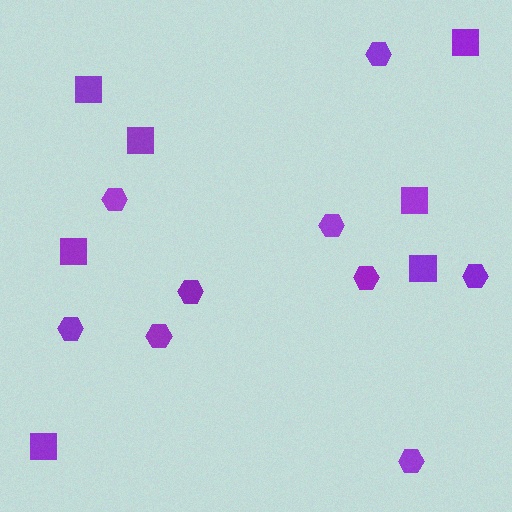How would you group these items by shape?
There are 2 groups: one group of hexagons (9) and one group of squares (7).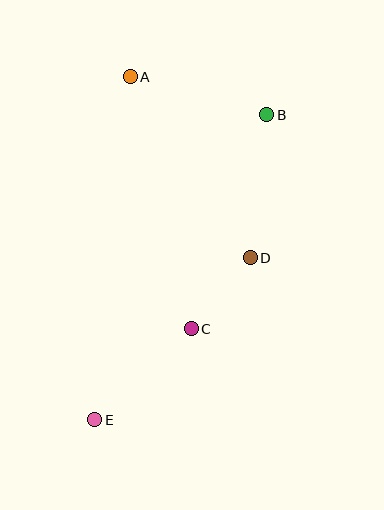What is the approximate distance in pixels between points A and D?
The distance between A and D is approximately 217 pixels.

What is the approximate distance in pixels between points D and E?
The distance between D and E is approximately 224 pixels.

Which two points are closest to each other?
Points C and D are closest to each other.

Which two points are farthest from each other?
Points B and E are farthest from each other.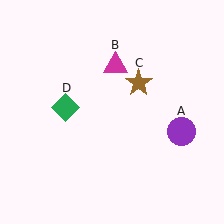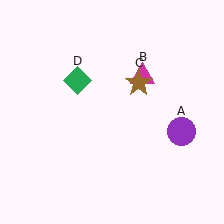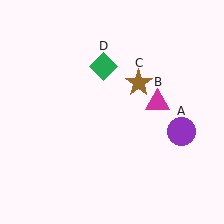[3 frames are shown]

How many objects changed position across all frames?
2 objects changed position: magenta triangle (object B), green diamond (object D).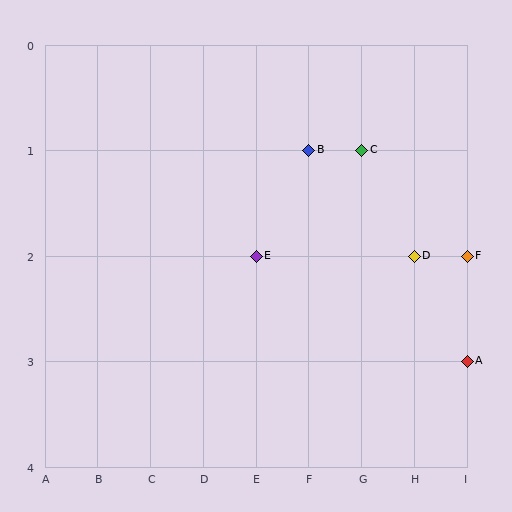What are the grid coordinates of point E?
Point E is at grid coordinates (E, 2).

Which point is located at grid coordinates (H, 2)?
Point D is at (H, 2).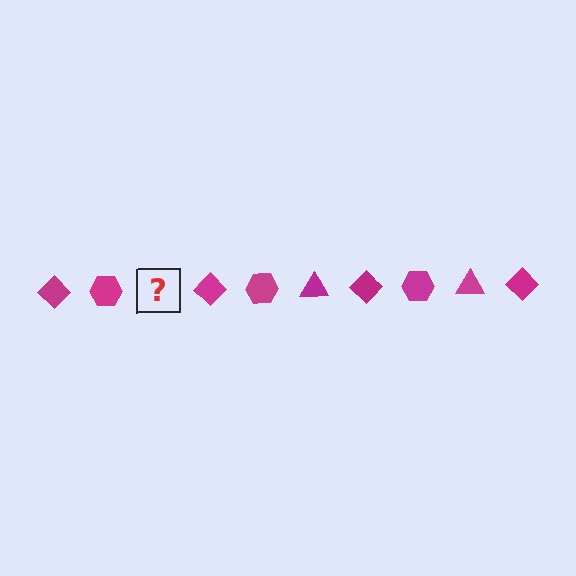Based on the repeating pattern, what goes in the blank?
The blank should be a magenta triangle.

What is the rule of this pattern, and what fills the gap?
The rule is that the pattern cycles through diamond, hexagon, triangle shapes in magenta. The gap should be filled with a magenta triangle.